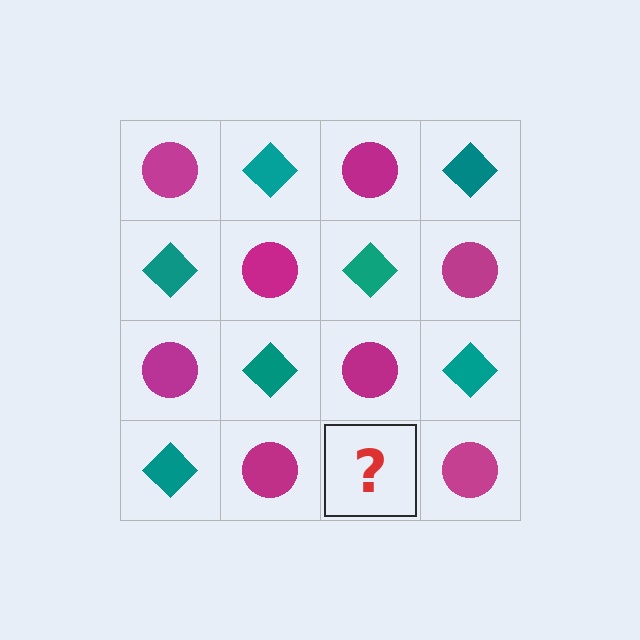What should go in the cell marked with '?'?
The missing cell should contain a teal diamond.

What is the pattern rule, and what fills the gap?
The rule is that it alternates magenta circle and teal diamond in a checkerboard pattern. The gap should be filled with a teal diamond.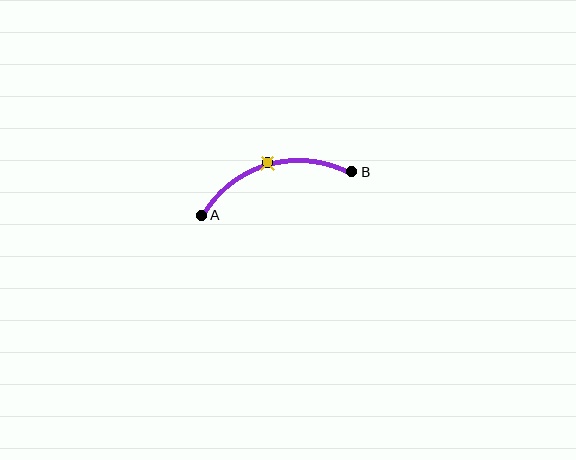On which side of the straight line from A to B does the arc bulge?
The arc bulges above the straight line connecting A and B.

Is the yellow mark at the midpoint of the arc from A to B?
Yes. The yellow mark lies on the arc at equal arc-length from both A and B — it is the arc midpoint.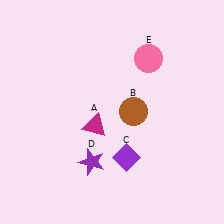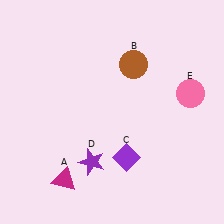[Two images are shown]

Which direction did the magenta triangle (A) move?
The magenta triangle (A) moved down.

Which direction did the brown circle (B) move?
The brown circle (B) moved up.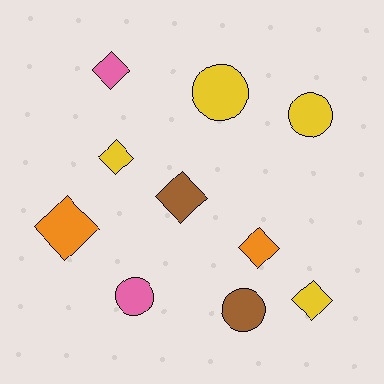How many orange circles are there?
There are no orange circles.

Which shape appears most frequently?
Diamond, with 6 objects.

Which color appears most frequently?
Yellow, with 4 objects.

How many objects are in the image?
There are 10 objects.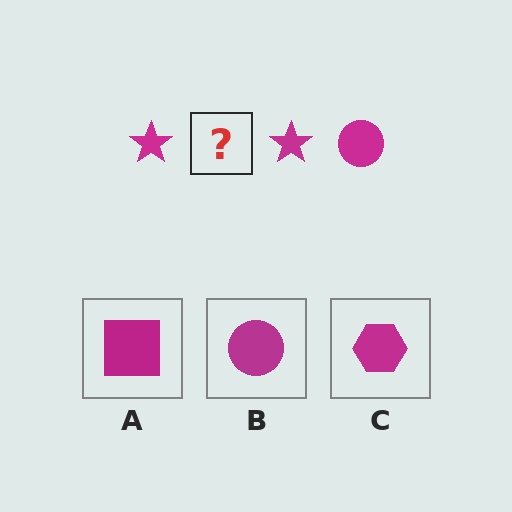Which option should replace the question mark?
Option B.